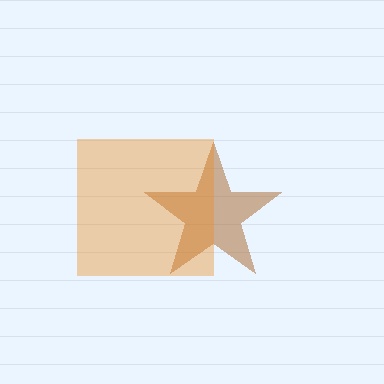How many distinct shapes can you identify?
There are 2 distinct shapes: a brown star, an orange square.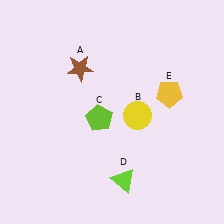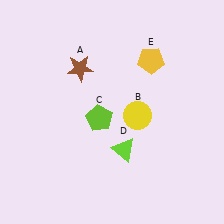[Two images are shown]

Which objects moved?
The objects that moved are: the lime triangle (D), the yellow pentagon (E).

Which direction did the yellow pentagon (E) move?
The yellow pentagon (E) moved up.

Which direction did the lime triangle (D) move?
The lime triangle (D) moved up.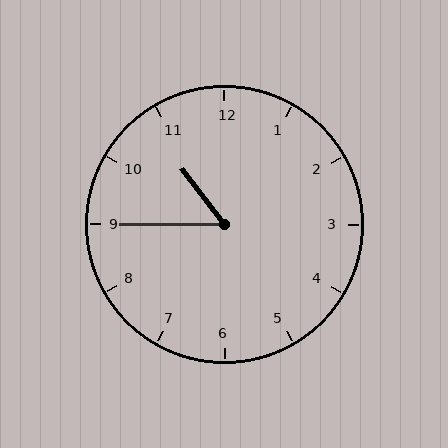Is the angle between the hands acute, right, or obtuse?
It is acute.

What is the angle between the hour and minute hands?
Approximately 52 degrees.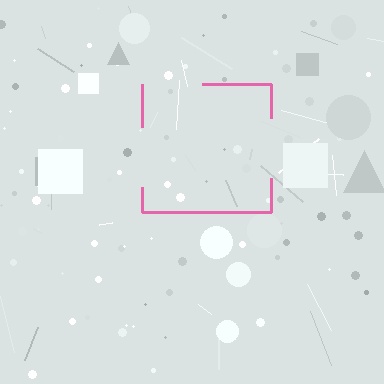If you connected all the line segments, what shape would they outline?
They would outline a square.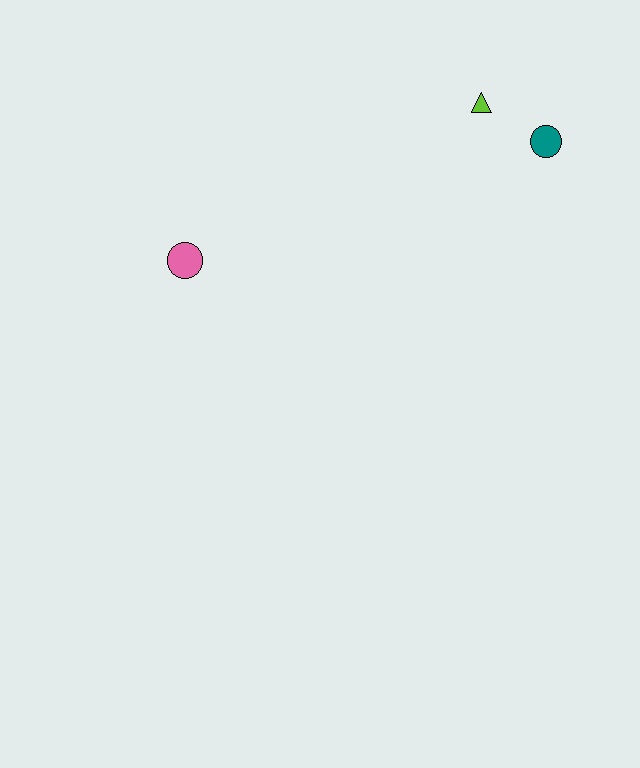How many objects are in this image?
There are 3 objects.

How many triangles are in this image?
There is 1 triangle.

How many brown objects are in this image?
There are no brown objects.